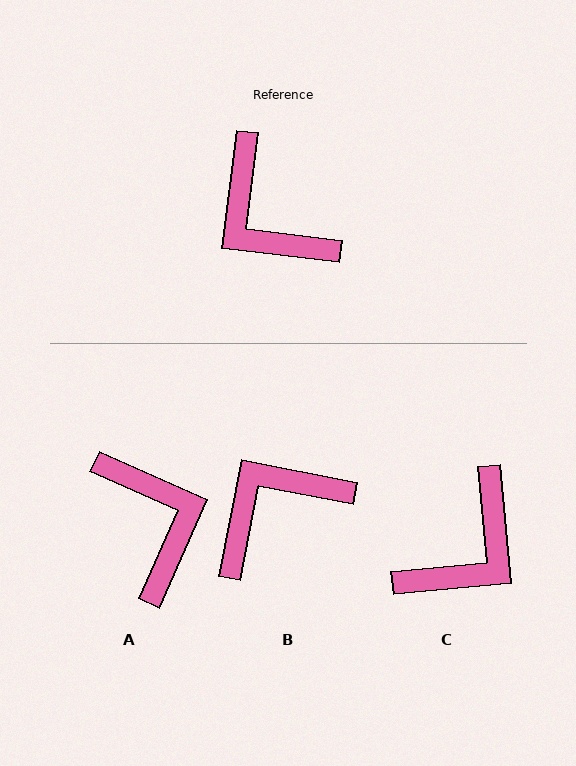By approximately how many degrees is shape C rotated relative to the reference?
Approximately 103 degrees counter-clockwise.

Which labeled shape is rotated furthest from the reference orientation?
A, about 163 degrees away.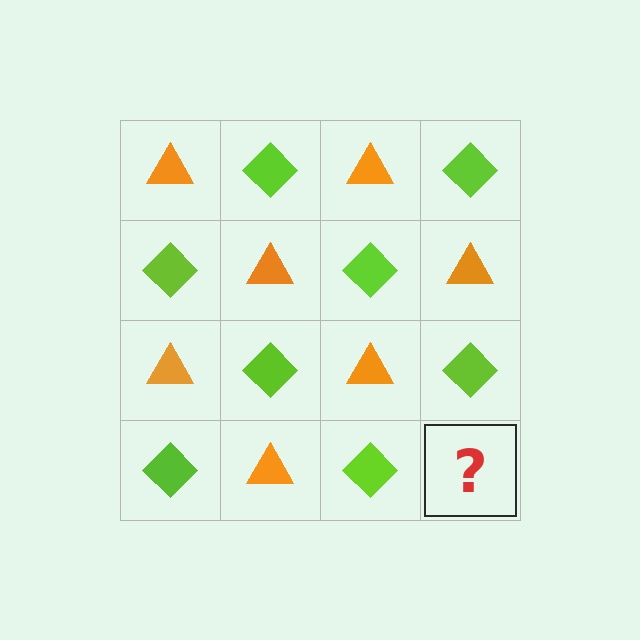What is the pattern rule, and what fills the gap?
The rule is that it alternates orange triangle and lime diamond in a checkerboard pattern. The gap should be filled with an orange triangle.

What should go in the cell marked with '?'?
The missing cell should contain an orange triangle.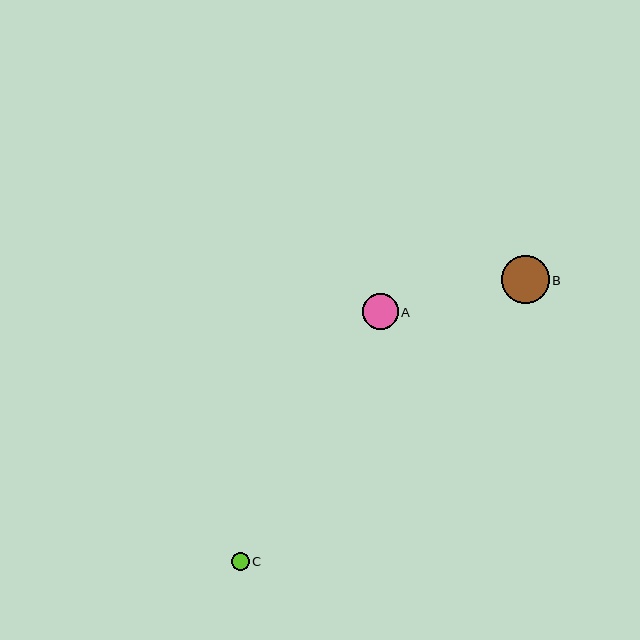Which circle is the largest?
Circle B is the largest with a size of approximately 48 pixels.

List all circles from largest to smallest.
From largest to smallest: B, A, C.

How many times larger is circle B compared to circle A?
Circle B is approximately 1.3 times the size of circle A.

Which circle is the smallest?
Circle C is the smallest with a size of approximately 17 pixels.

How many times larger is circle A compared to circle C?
Circle A is approximately 2.1 times the size of circle C.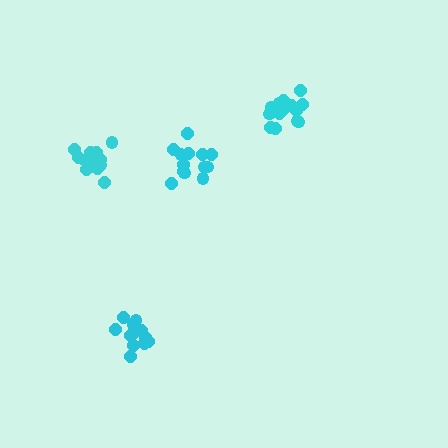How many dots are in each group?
Group 1: 17 dots, Group 2: 12 dots, Group 3: 17 dots, Group 4: 13 dots (59 total).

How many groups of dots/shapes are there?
There are 4 groups.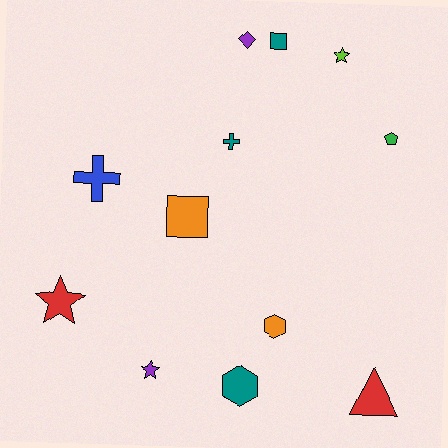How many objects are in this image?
There are 12 objects.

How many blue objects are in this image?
There is 1 blue object.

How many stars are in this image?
There are 3 stars.